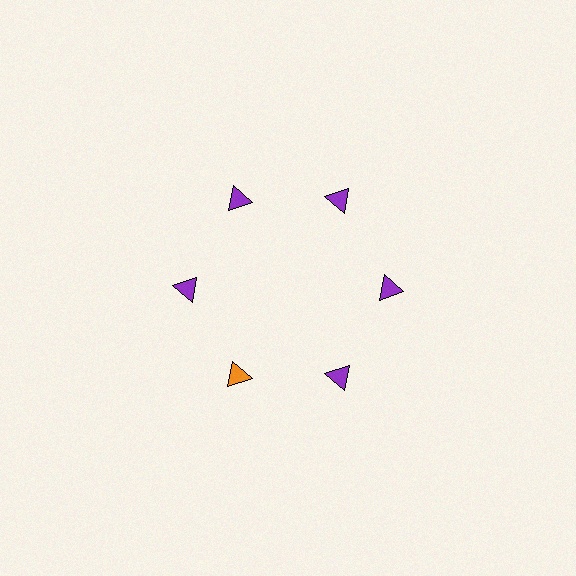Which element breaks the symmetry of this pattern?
The orange triangle at roughly the 7 o'clock position breaks the symmetry. All other shapes are purple triangles.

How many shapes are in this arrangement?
There are 6 shapes arranged in a ring pattern.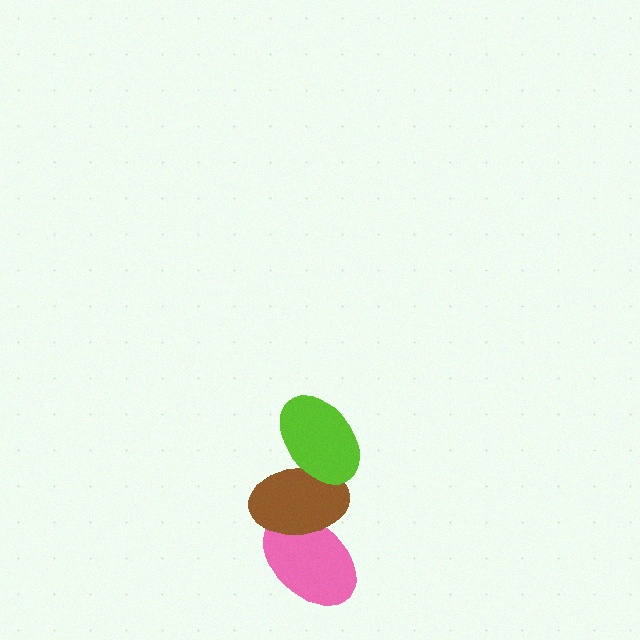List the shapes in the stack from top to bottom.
From top to bottom: the lime ellipse, the brown ellipse, the pink ellipse.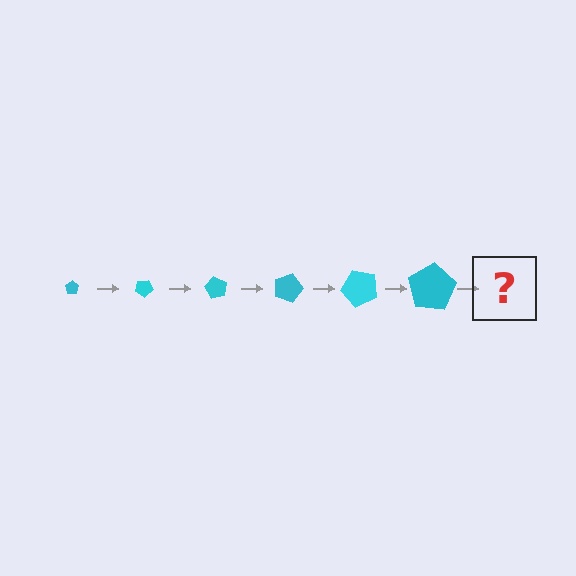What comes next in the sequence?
The next element should be a pentagon, larger than the previous one and rotated 180 degrees from the start.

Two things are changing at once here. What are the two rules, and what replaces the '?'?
The two rules are that the pentagon grows larger each step and it rotates 30 degrees each step. The '?' should be a pentagon, larger than the previous one and rotated 180 degrees from the start.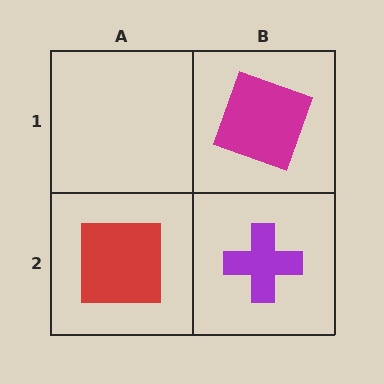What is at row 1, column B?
A magenta square.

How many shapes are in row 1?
1 shape.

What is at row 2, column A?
A red square.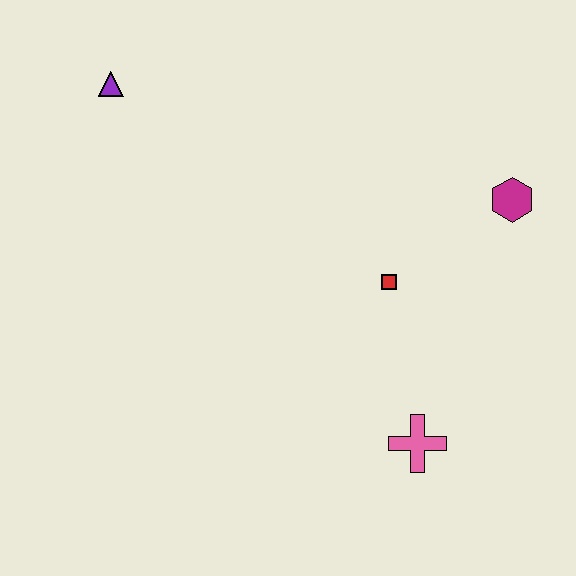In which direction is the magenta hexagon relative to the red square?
The magenta hexagon is to the right of the red square.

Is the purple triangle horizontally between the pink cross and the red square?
No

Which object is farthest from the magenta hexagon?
The purple triangle is farthest from the magenta hexagon.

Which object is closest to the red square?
The magenta hexagon is closest to the red square.